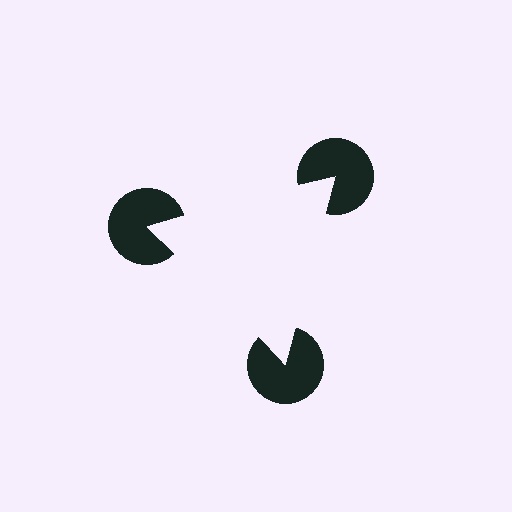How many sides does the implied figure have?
3 sides.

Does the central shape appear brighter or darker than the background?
It typically appears slightly brighter than the background, even though no actual brightness change is drawn.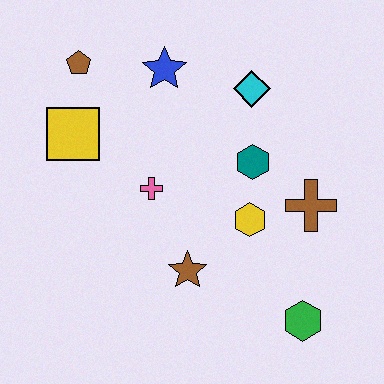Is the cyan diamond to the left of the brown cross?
Yes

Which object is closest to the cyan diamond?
The teal hexagon is closest to the cyan diamond.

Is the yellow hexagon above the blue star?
No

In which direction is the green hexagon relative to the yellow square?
The green hexagon is to the right of the yellow square.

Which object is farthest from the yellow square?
The green hexagon is farthest from the yellow square.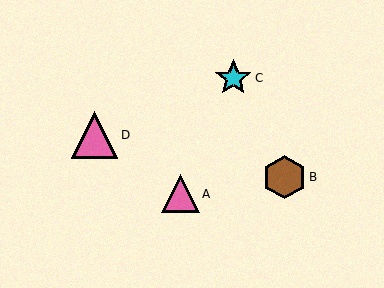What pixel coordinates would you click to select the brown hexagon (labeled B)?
Click at (284, 177) to select the brown hexagon B.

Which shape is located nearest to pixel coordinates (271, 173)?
The brown hexagon (labeled B) at (284, 177) is nearest to that location.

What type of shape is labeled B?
Shape B is a brown hexagon.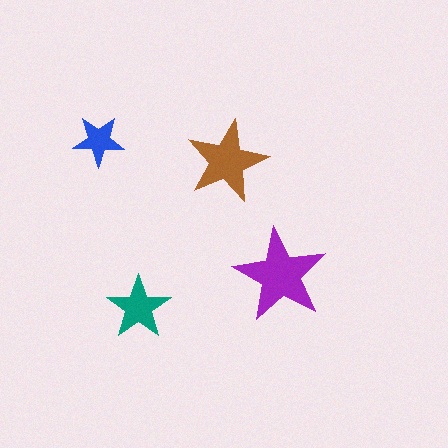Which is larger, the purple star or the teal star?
The purple one.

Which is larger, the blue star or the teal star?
The teal one.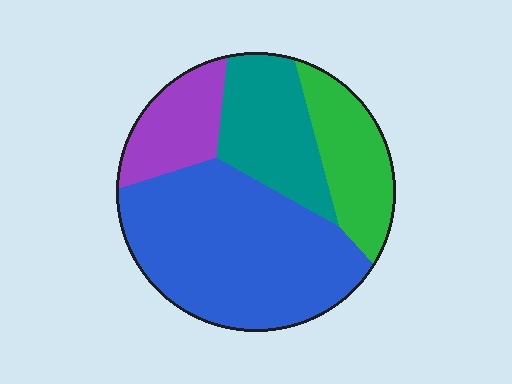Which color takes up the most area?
Blue, at roughly 50%.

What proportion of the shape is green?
Green covers around 20% of the shape.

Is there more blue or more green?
Blue.